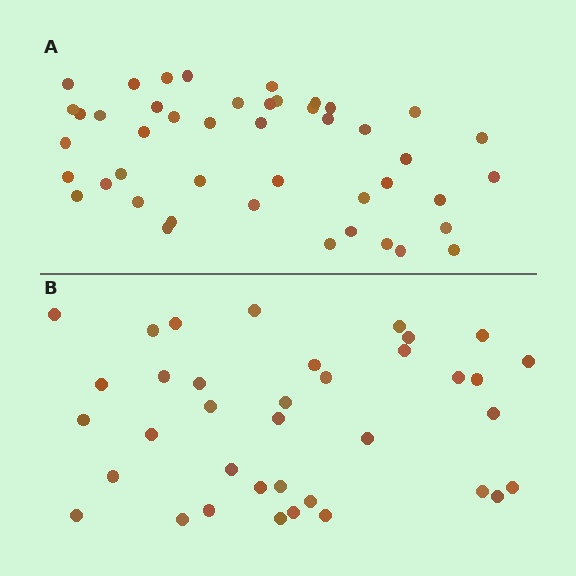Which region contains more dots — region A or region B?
Region A (the top region) has more dots.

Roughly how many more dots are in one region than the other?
Region A has roughly 8 or so more dots than region B.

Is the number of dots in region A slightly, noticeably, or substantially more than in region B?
Region A has only slightly more — the two regions are fairly close. The ratio is roughly 1.2 to 1.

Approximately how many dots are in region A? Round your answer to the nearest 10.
About 40 dots. (The exact count is 45, which rounds to 40.)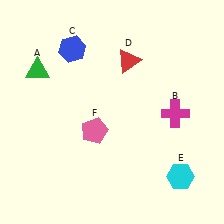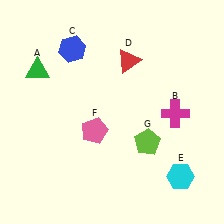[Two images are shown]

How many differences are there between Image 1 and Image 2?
There is 1 difference between the two images.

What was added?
A lime pentagon (G) was added in Image 2.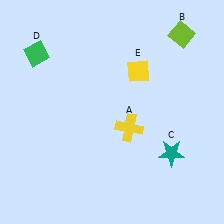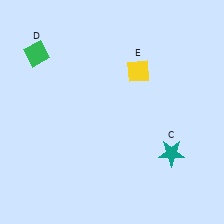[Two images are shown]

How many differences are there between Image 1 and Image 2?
There are 2 differences between the two images.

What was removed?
The lime diamond (B), the yellow cross (A) were removed in Image 2.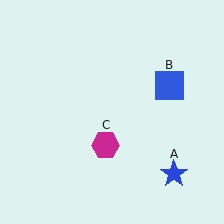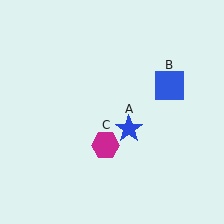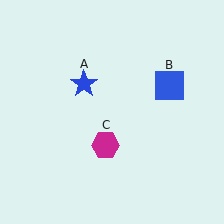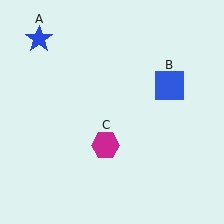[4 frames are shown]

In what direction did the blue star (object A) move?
The blue star (object A) moved up and to the left.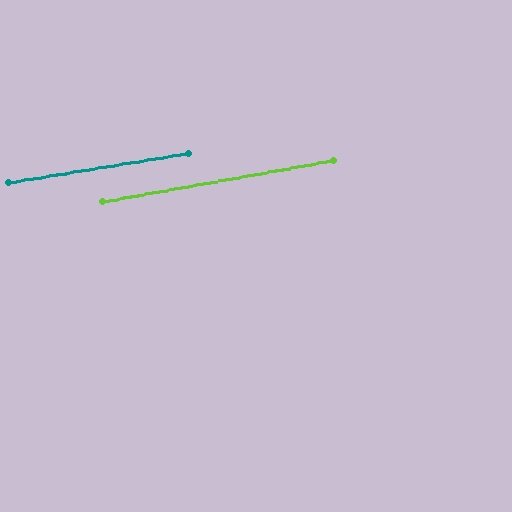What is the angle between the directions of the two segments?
Approximately 1 degree.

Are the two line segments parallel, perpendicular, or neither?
Parallel — their directions differ by only 0.6°.